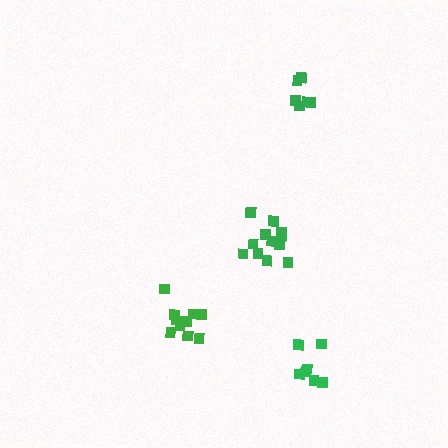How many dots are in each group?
Group 1: 6 dots, Group 2: 12 dots, Group 3: 11 dots, Group 4: 7 dots (36 total).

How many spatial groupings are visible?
There are 4 spatial groupings.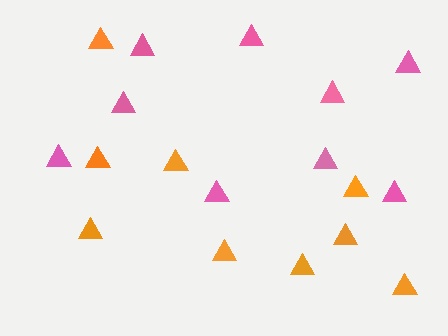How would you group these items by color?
There are 2 groups: one group of orange triangles (9) and one group of pink triangles (9).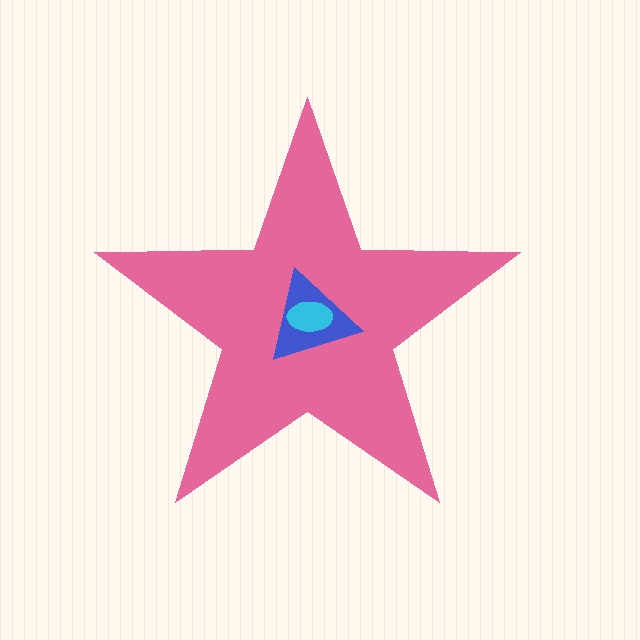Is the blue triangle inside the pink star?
Yes.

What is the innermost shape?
The cyan ellipse.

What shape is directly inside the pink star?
The blue triangle.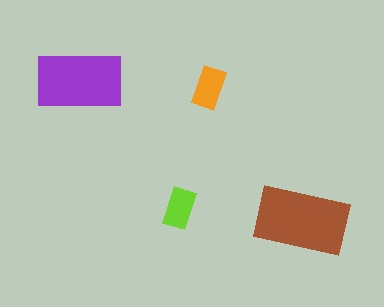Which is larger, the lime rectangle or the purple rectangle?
The purple one.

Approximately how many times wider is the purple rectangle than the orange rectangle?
About 2 times wider.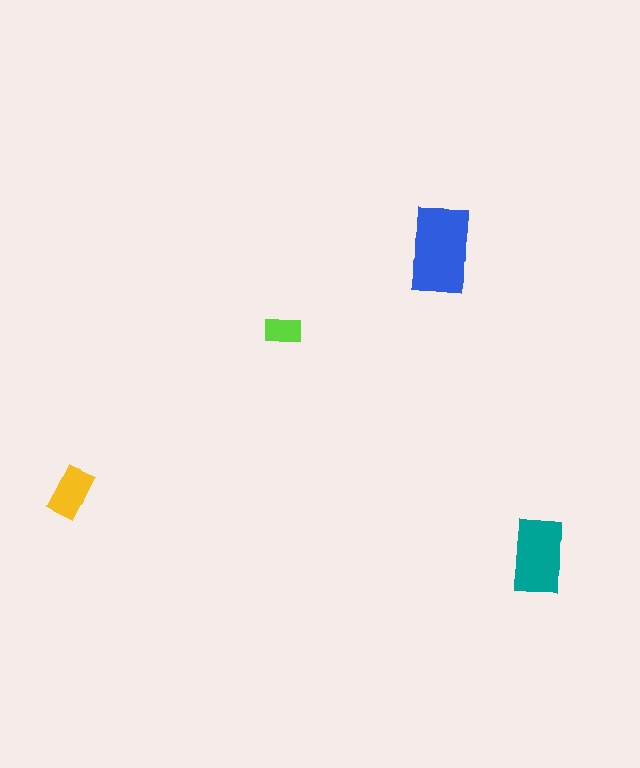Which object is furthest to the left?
The yellow rectangle is leftmost.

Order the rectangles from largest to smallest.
the blue one, the teal one, the yellow one, the lime one.